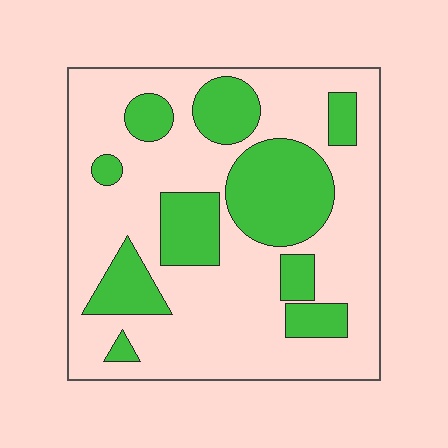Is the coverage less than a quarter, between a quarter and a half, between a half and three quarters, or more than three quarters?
Between a quarter and a half.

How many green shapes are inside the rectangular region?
10.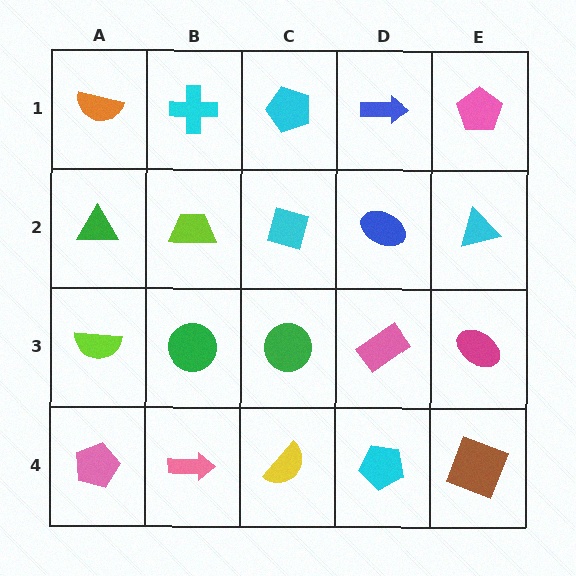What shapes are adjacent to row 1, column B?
A lime trapezoid (row 2, column B), an orange semicircle (row 1, column A), a cyan pentagon (row 1, column C).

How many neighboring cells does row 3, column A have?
3.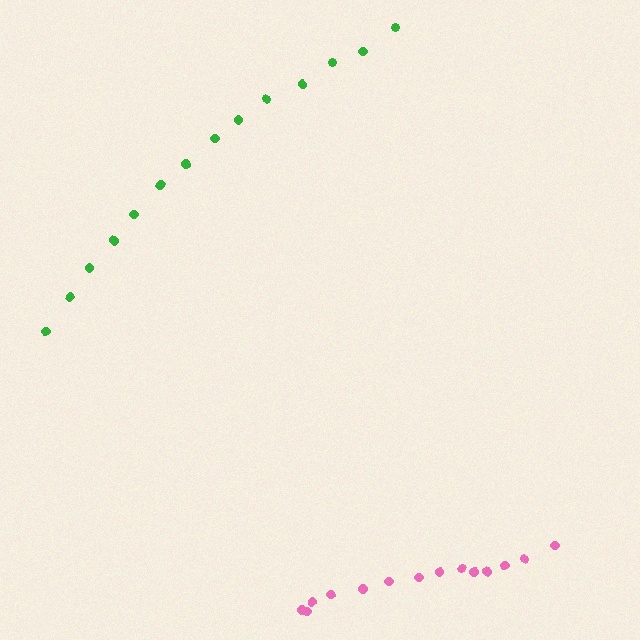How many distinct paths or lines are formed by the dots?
There are 2 distinct paths.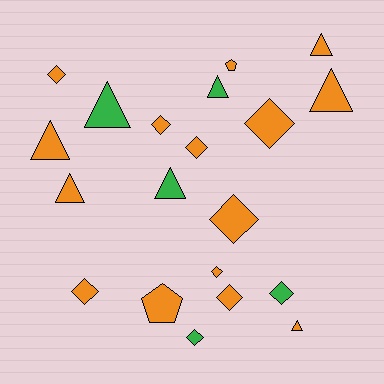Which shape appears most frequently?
Diamond, with 10 objects.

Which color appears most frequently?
Orange, with 15 objects.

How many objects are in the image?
There are 20 objects.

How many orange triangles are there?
There are 5 orange triangles.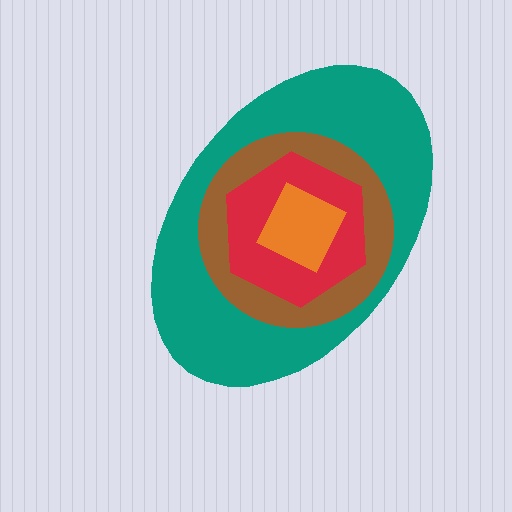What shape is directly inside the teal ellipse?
The brown circle.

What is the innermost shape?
The orange diamond.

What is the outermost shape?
The teal ellipse.